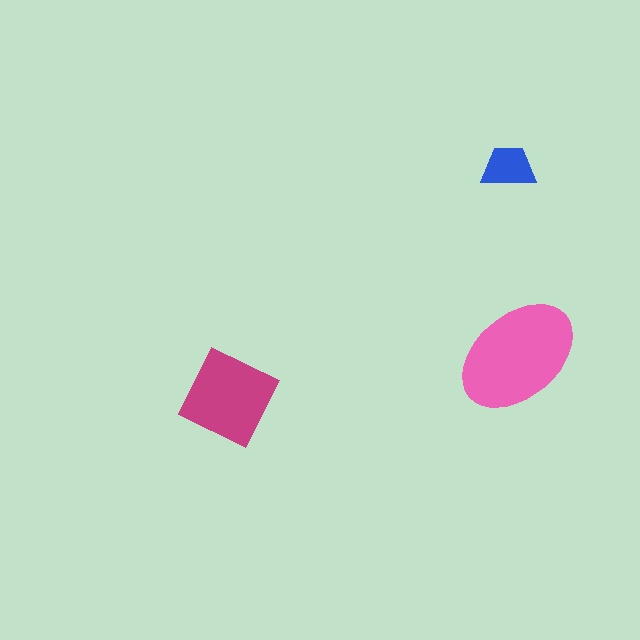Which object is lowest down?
The magenta diamond is bottommost.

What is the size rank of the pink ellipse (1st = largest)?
1st.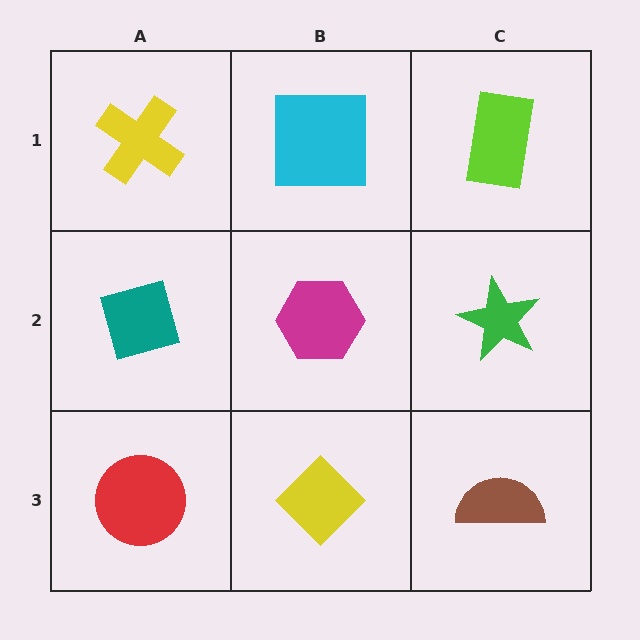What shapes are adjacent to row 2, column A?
A yellow cross (row 1, column A), a red circle (row 3, column A), a magenta hexagon (row 2, column B).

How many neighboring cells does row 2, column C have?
3.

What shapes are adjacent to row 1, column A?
A teal diamond (row 2, column A), a cyan square (row 1, column B).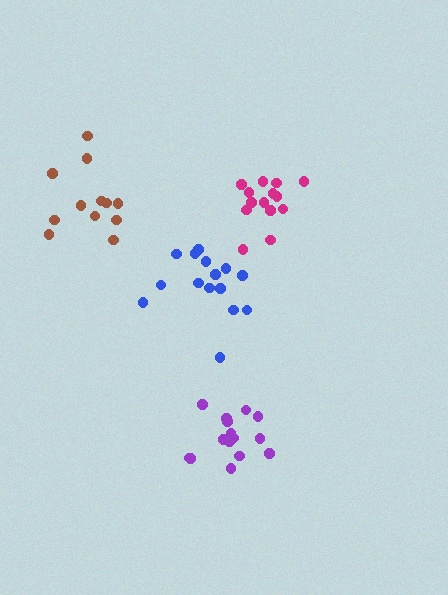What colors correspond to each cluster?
The clusters are colored: blue, magenta, brown, purple.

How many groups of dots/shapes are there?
There are 4 groups.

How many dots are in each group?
Group 1: 15 dots, Group 2: 14 dots, Group 3: 12 dots, Group 4: 15 dots (56 total).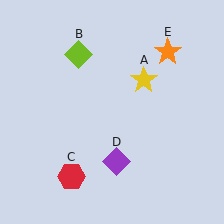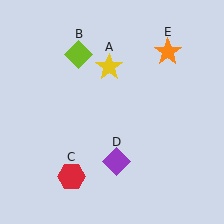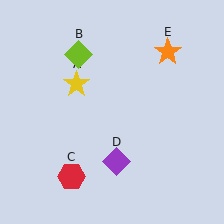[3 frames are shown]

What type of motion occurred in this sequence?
The yellow star (object A) rotated counterclockwise around the center of the scene.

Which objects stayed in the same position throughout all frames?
Lime diamond (object B) and red hexagon (object C) and purple diamond (object D) and orange star (object E) remained stationary.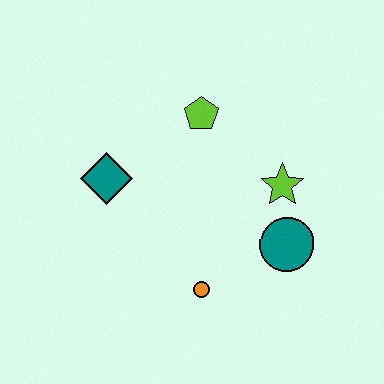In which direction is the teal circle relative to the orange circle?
The teal circle is to the right of the orange circle.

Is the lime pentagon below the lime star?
No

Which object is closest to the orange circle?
The teal circle is closest to the orange circle.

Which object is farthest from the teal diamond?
The teal circle is farthest from the teal diamond.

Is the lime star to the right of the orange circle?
Yes